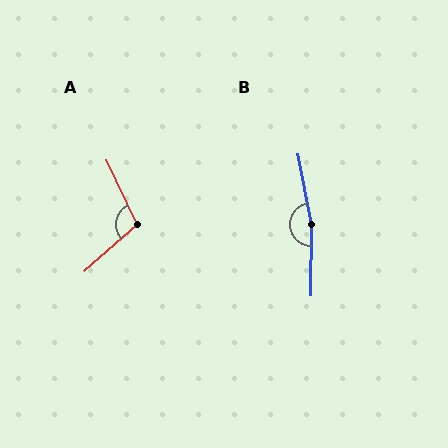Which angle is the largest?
B, at approximately 169 degrees.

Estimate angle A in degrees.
Approximately 106 degrees.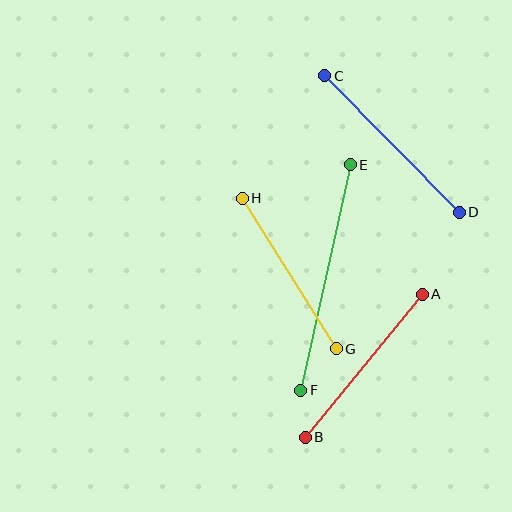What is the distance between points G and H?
The distance is approximately 177 pixels.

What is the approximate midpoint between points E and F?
The midpoint is at approximately (325, 278) pixels.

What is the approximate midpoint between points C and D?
The midpoint is at approximately (392, 144) pixels.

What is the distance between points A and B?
The distance is approximately 185 pixels.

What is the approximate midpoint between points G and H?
The midpoint is at approximately (289, 273) pixels.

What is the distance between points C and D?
The distance is approximately 192 pixels.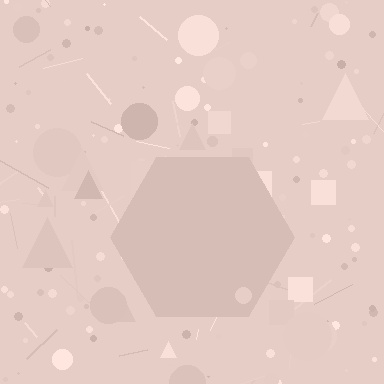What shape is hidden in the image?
A hexagon is hidden in the image.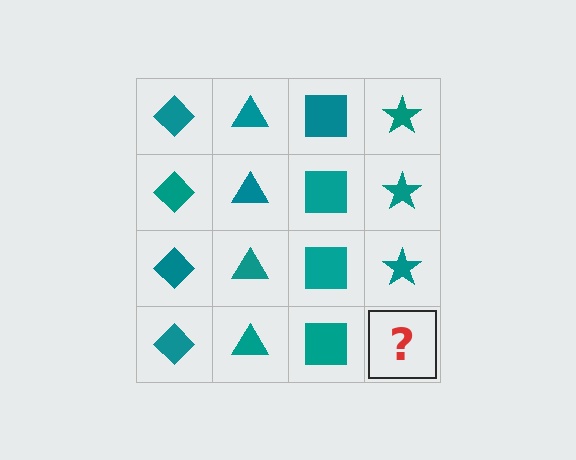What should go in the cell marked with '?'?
The missing cell should contain a teal star.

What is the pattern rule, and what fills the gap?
The rule is that each column has a consistent shape. The gap should be filled with a teal star.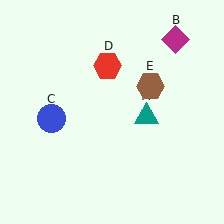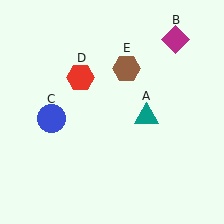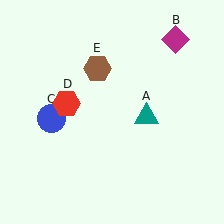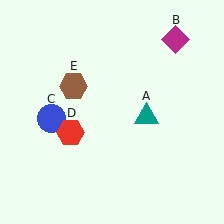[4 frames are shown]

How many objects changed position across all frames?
2 objects changed position: red hexagon (object D), brown hexagon (object E).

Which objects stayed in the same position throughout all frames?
Teal triangle (object A) and magenta diamond (object B) and blue circle (object C) remained stationary.